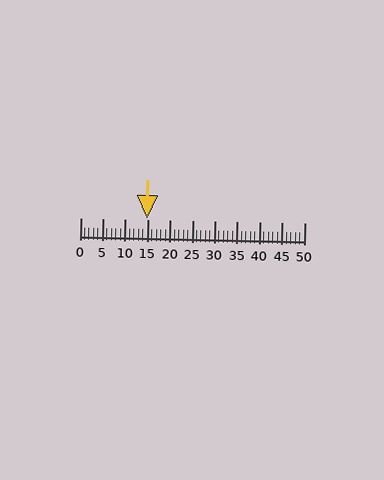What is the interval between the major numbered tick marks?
The major tick marks are spaced 5 units apart.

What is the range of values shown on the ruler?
The ruler shows values from 0 to 50.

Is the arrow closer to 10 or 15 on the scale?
The arrow is closer to 15.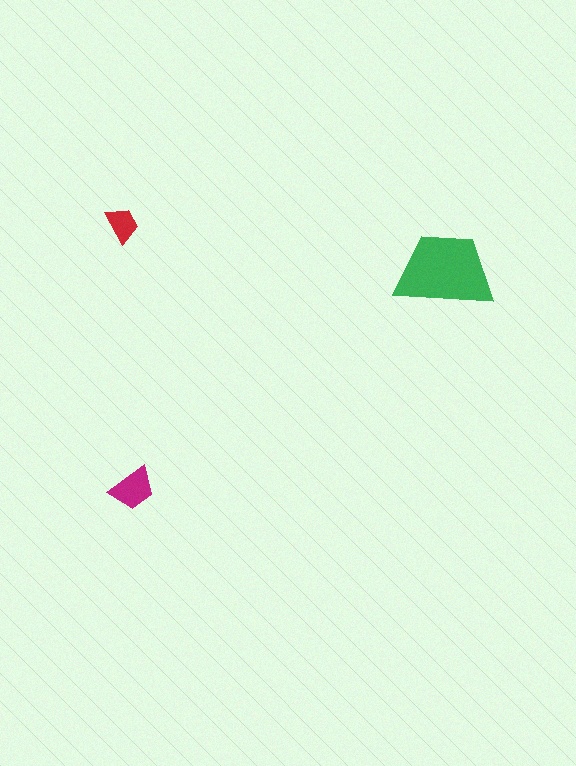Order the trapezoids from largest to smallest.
the green one, the magenta one, the red one.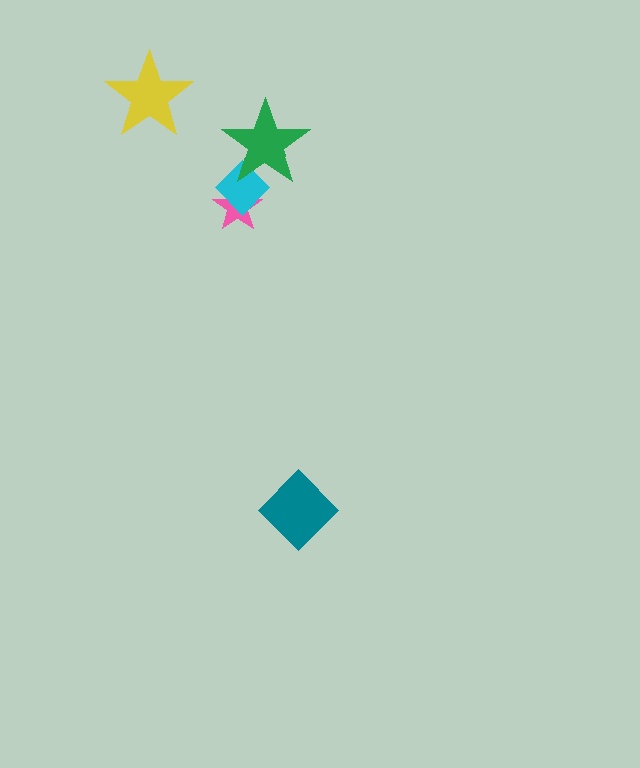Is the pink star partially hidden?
Yes, it is partially covered by another shape.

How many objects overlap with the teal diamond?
0 objects overlap with the teal diamond.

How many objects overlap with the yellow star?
0 objects overlap with the yellow star.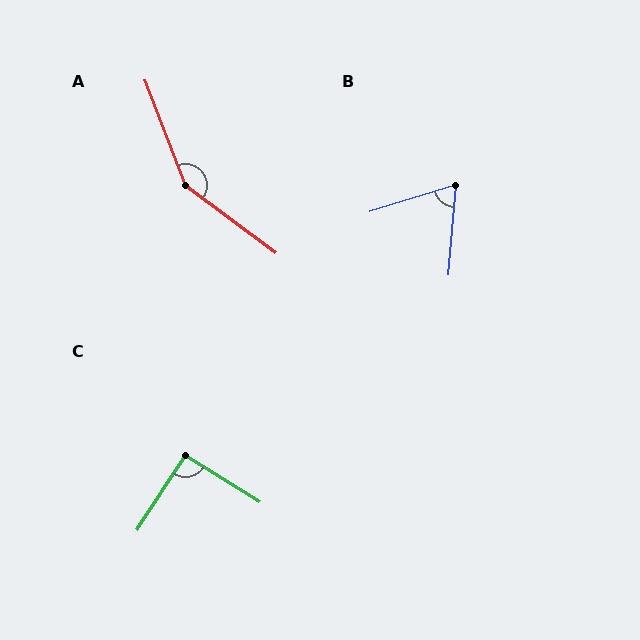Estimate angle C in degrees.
Approximately 91 degrees.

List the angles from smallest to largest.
B (68°), C (91°), A (147°).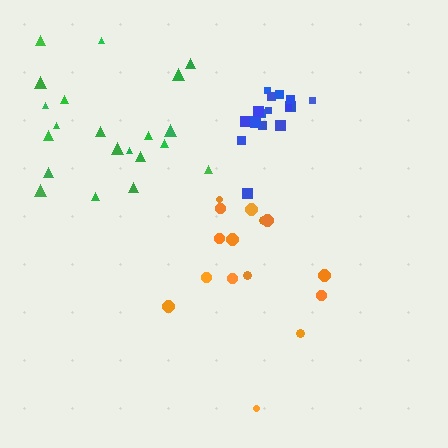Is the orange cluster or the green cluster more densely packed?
Orange.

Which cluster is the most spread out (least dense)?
Green.